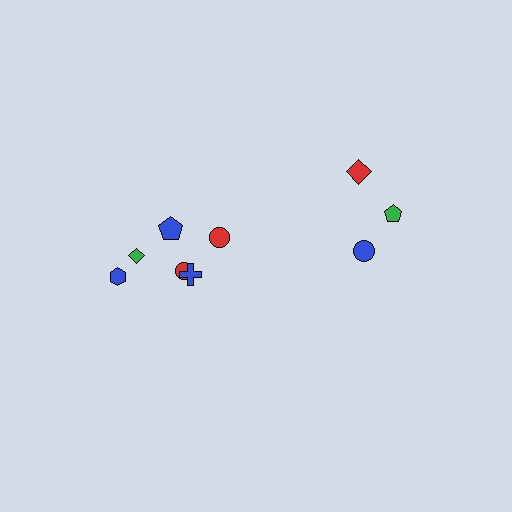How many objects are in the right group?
There are 3 objects.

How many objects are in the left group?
There are 6 objects.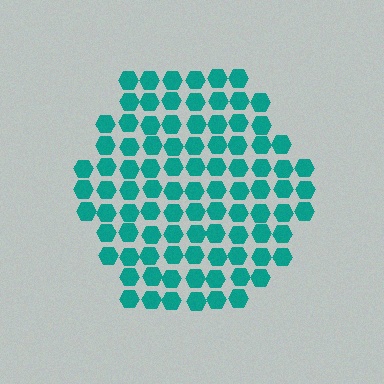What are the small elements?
The small elements are hexagons.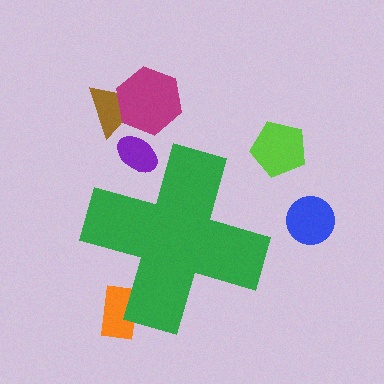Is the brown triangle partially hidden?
No, the brown triangle is fully visible.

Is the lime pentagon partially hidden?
No, the lime pentagon is fully visible.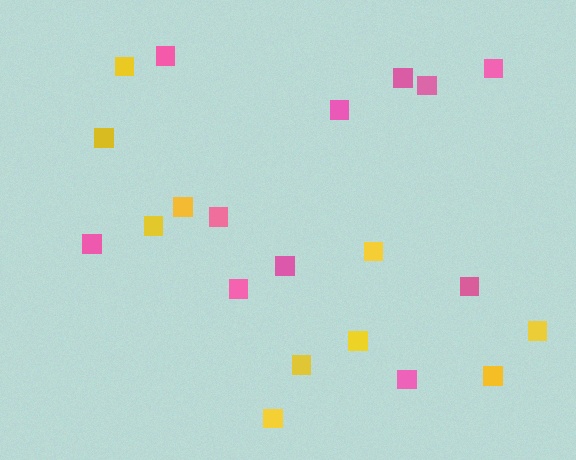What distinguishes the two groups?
There are 2 groups: one group of pink squares (11) and one group of yellow squares (10).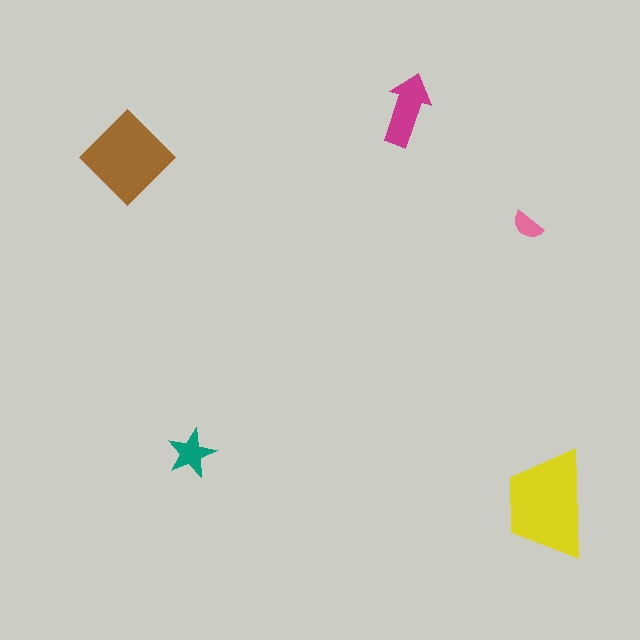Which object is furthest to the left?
The brown diamond is leftmost.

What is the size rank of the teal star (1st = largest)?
4th.